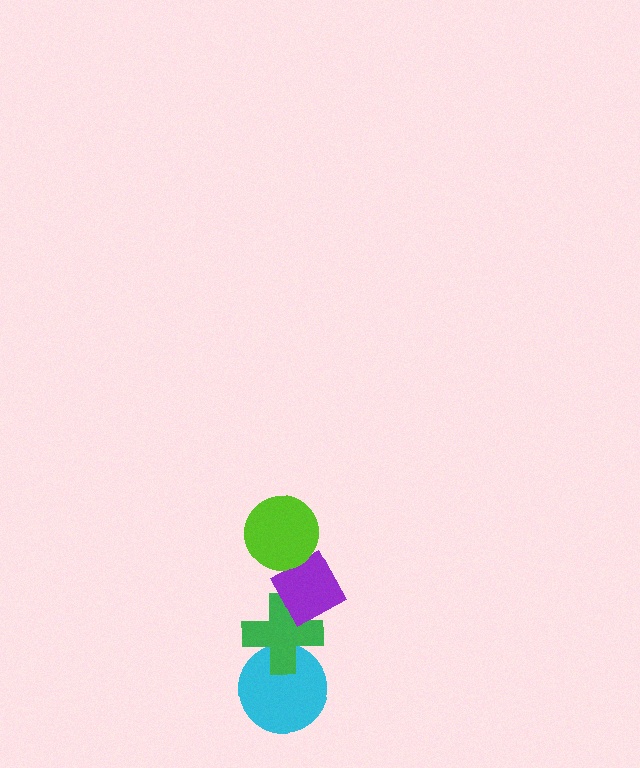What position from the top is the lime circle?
The lime circle is 1st from the top.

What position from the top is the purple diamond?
The purple diamond is 2nd from the top.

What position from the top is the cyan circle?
The cyan circle is 4th from the top.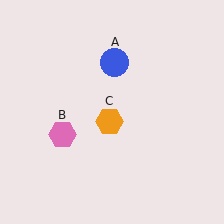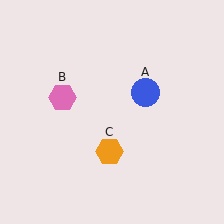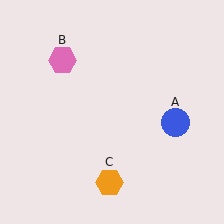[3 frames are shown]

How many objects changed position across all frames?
3 objects changed position: blue circle (object A), pink hexagon (object B), orange hexagon (object C).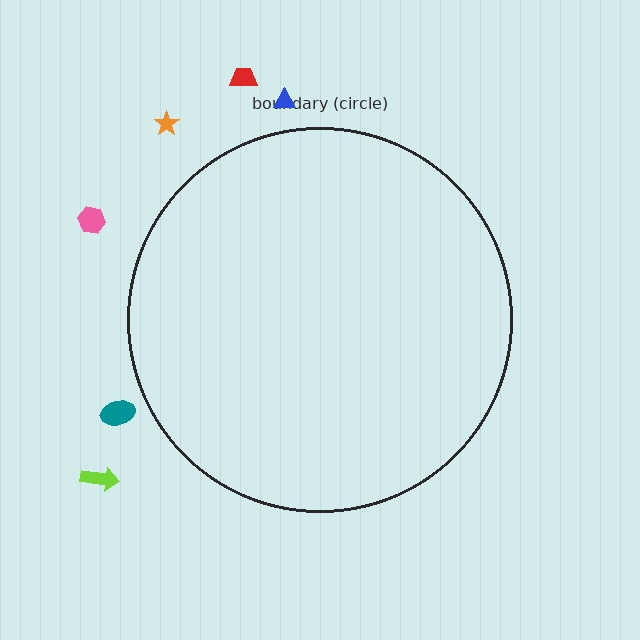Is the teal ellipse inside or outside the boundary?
Outside.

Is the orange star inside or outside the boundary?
Outside.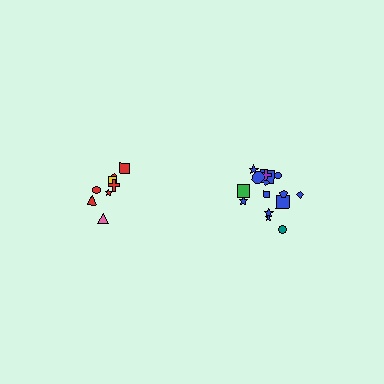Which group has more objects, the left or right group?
The right group.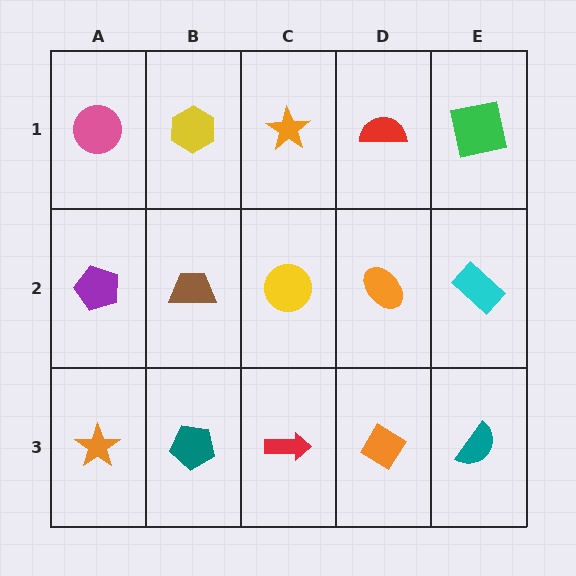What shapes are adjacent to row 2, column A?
A pink circle (row 1, column A), an orange star (row 3, column A), a brown trapezoid (row 2, column B).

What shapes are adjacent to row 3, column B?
A brown trapezoid (row 2, column B), an orange star (row 3, column A), a red arrow (row 3, column C).